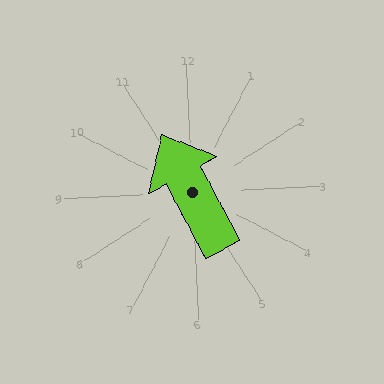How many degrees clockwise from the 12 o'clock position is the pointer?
Approximately 335 degrees.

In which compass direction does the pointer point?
Northwest.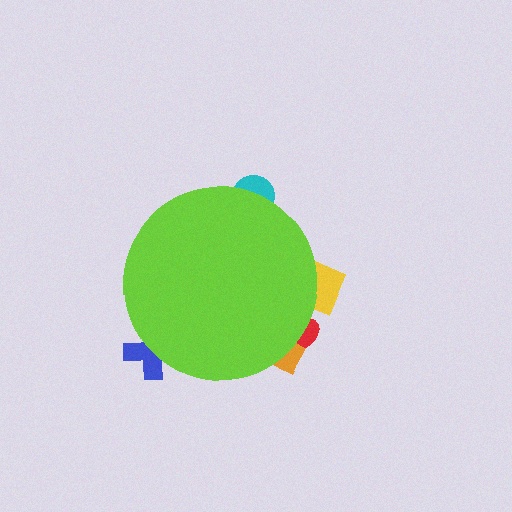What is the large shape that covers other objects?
A lime circle.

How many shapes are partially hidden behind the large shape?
5 shapes are partially hidden.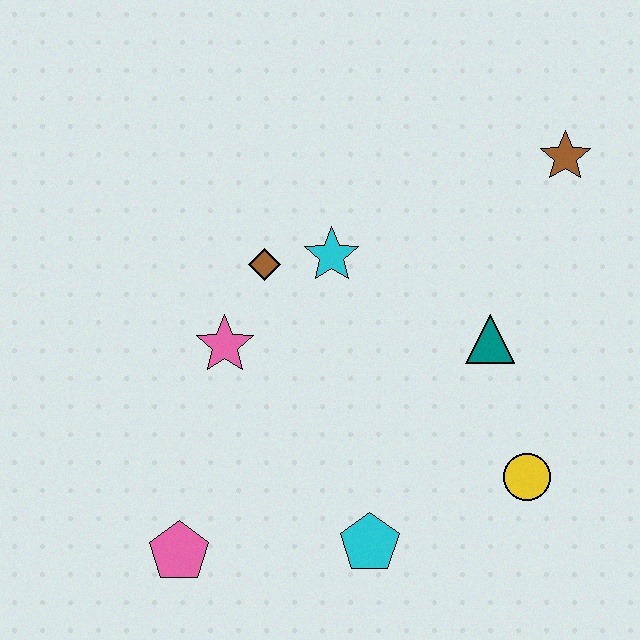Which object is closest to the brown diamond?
The cyan star is closest to the brown diamond.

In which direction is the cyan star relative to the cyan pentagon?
The cyan star is above the cyan pentagon.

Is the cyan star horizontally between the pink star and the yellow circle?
Yes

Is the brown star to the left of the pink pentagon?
No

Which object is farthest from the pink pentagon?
The brown star is farthest from the pink pentagon.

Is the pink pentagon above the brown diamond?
No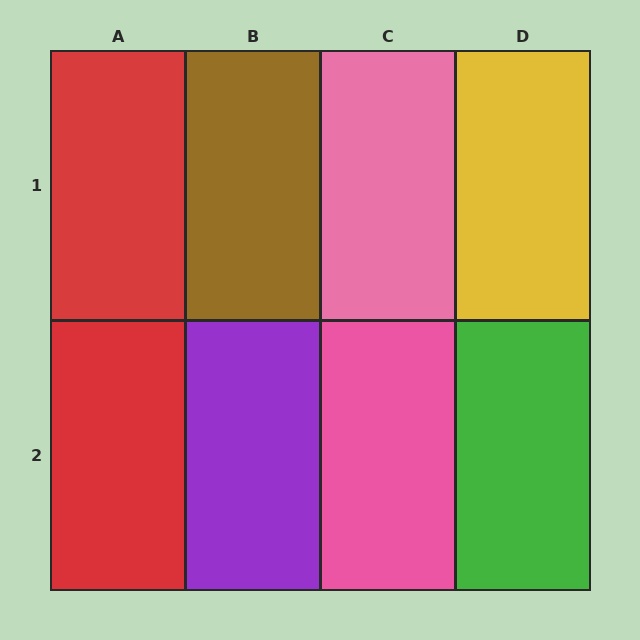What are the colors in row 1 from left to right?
Red, brown, pink, yellow.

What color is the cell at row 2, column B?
Purple.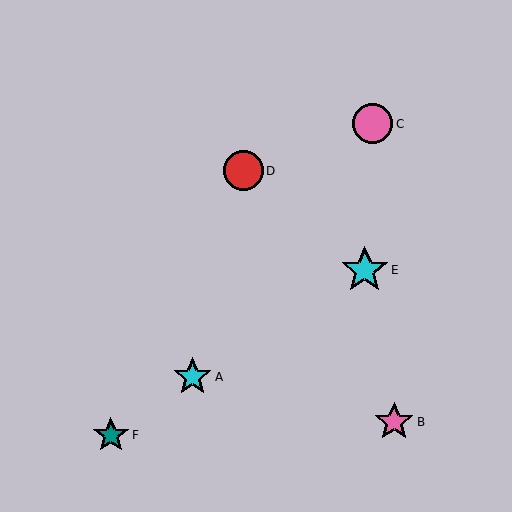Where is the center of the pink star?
The center of the pink star is at (394, 422).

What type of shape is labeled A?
Shape A is a cyan star.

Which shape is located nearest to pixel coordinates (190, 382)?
The cyan star (labeled A) at (192, 377) is nearest to that location.